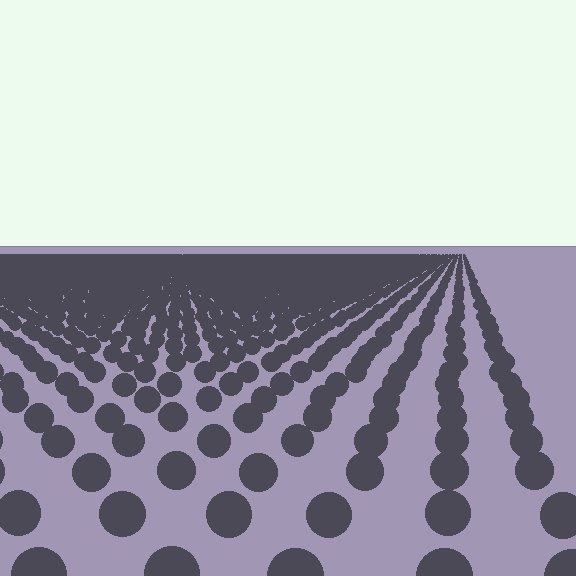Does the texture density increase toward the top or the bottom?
Density increases toward the top.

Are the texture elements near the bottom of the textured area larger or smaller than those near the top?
Larger. Near the bottom, elements are closer to the viewer and appear at a bigger on-screen size.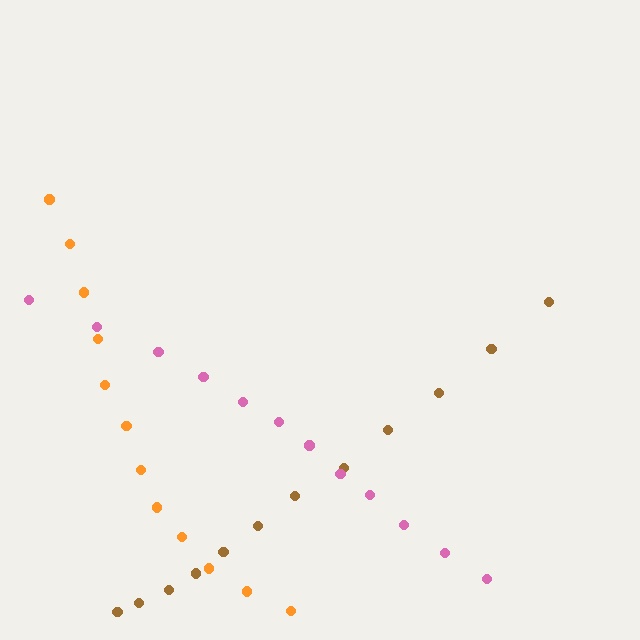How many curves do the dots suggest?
There are 3 distinct paths.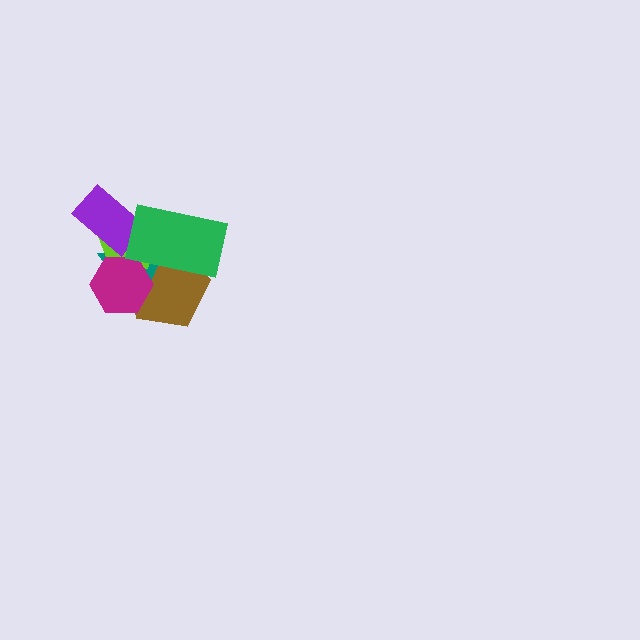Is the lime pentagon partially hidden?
Yes, it is partially covered by another shape.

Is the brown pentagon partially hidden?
Yes, it is partially covered by another shape.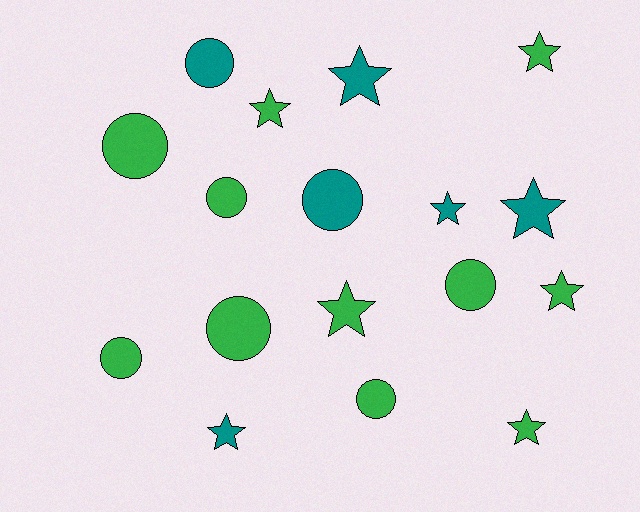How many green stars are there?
There are 5 green stars.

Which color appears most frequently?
Green, with 11 objects.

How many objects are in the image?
There are 17 objects.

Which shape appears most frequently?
Star, with 9 objects.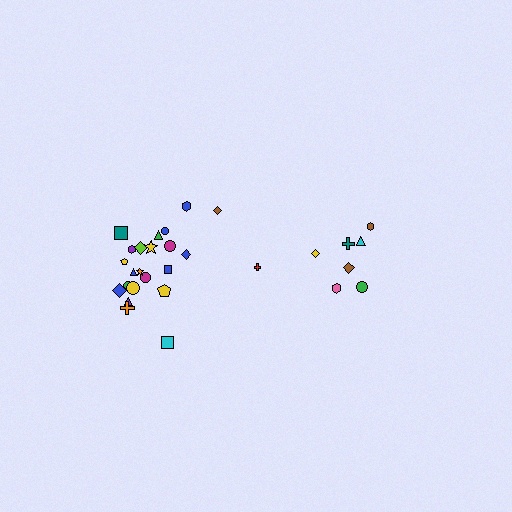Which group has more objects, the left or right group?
The left group.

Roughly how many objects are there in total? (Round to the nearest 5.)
Roughly 30 objects in total.